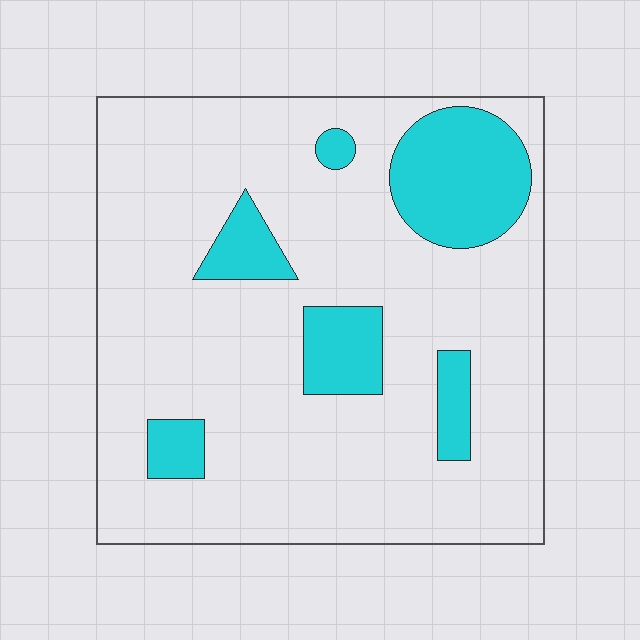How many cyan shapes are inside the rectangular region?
6.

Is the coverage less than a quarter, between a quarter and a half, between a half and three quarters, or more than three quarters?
Less than a quarter.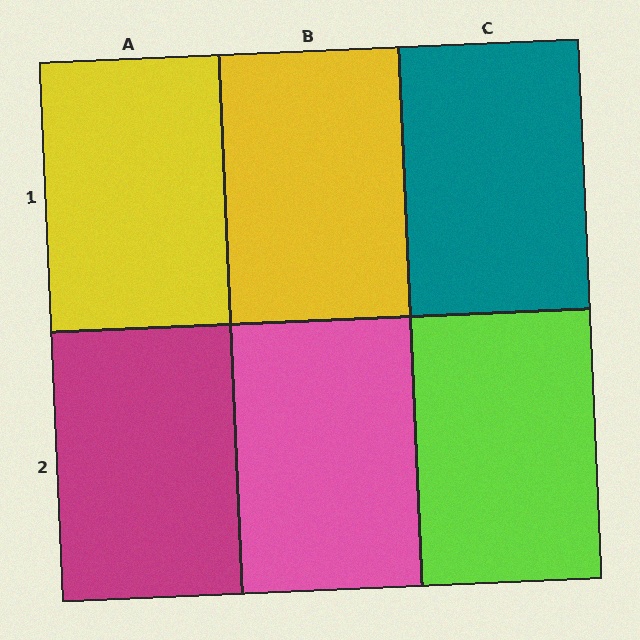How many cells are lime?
1 cell is lime.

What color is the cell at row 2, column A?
Magenta.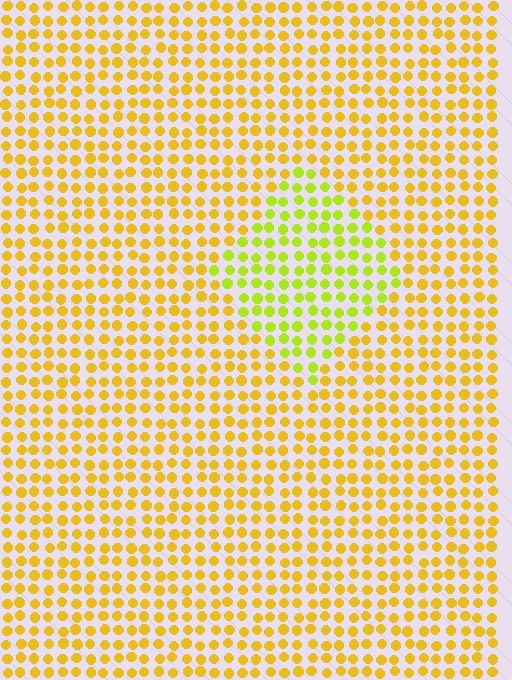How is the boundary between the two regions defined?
The boundary is defined purely by a slight shift in hue (about 31 degrees). Spacing, size, and orientation are identical on both sides.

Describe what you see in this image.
The image is filled with small yellow elements in a uniform arrangement. A diamond-shaped region is visible where the elements are tinted to a slightly different hue, forming a subtle color boundary.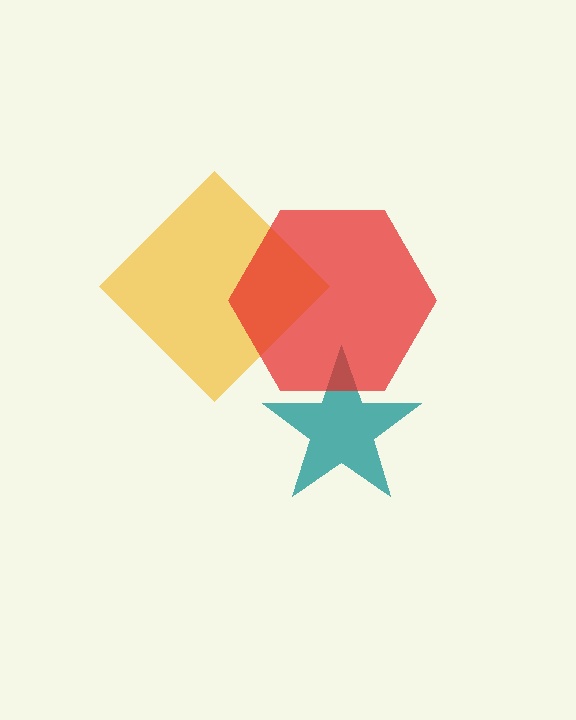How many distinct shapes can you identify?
There are 3 distinct shapes: a yellow diamond, a teal star, a red hexagon.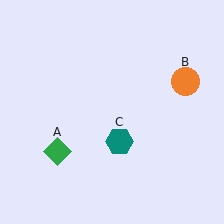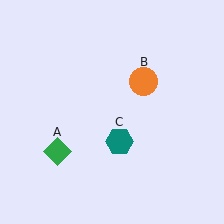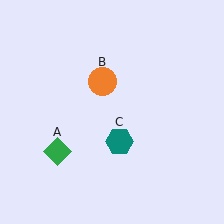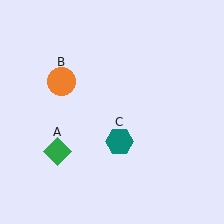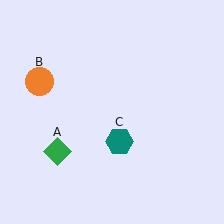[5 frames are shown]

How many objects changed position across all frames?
1 object changed position: orange circle (object B).